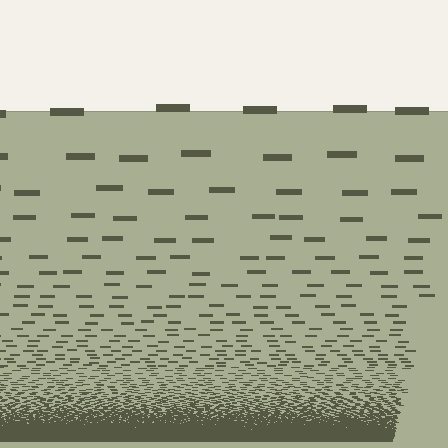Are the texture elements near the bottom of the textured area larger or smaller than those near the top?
Smaller. The gradient is inverted — elements near the bottom are smaller and denser.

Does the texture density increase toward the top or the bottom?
Density increases toward the bottom.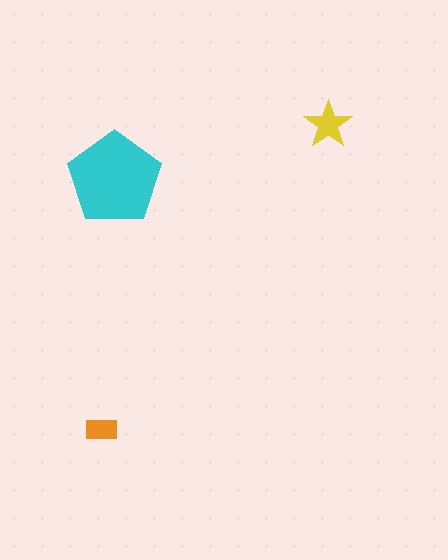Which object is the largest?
The cyan pentagon.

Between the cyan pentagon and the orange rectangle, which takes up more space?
The cyan pentagon.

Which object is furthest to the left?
The orange rectangle is leftmost.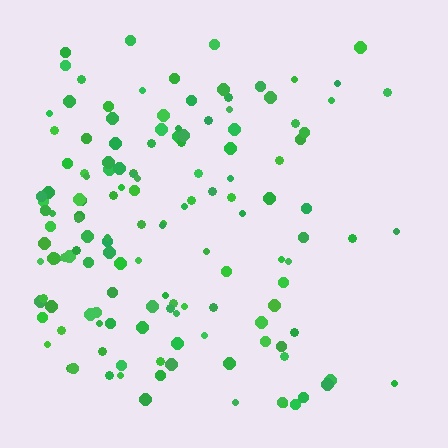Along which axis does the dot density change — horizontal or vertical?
Horizontal.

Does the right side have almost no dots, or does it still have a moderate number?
Still a moderate number, just noticeably fewer than the left.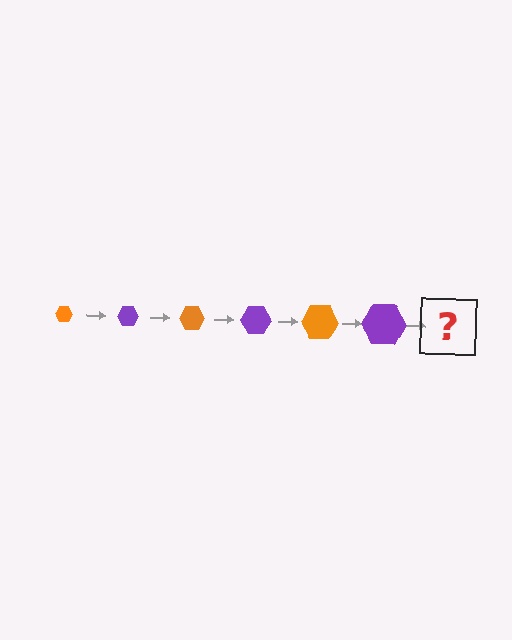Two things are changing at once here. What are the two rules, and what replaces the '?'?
The two rules are that the hexagon grows larger each step and the color cycles through orange and purple. The '?' should be an orange hexagon, larger than the previous one.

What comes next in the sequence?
The next element should be an orange hexagon, larger than the previous one.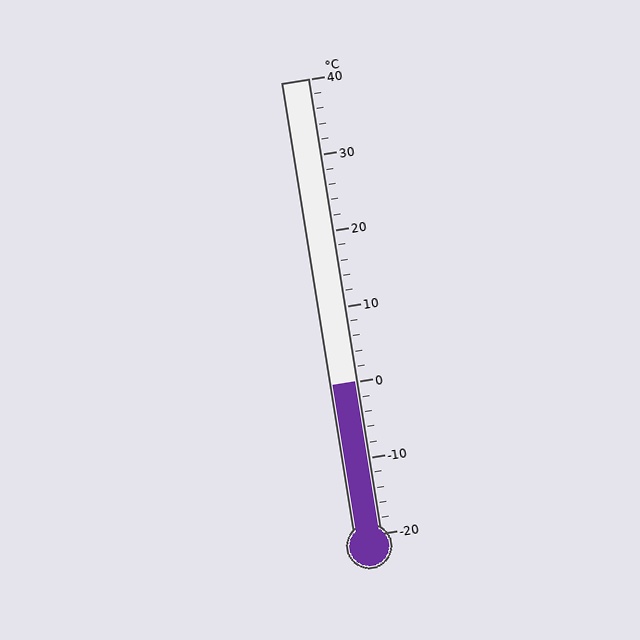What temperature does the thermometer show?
The thermometer shows approximately 0°C.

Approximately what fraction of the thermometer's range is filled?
The thermometer is filled to approximately 35% of its range.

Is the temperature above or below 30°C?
The temperature is below 30°C.